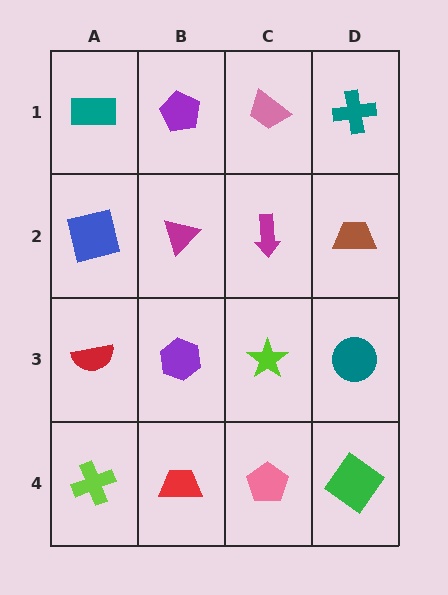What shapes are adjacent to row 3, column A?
A blue square (row 2, column A), a lime cross (row 4, column A), a purple hexagon (row 3, column B).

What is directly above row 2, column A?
A teal rectangle.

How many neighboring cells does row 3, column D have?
3.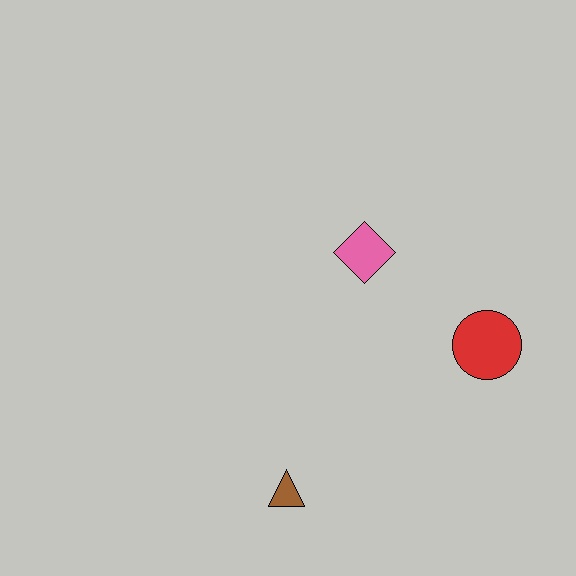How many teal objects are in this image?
There are no teal objects.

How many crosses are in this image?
There are no crosses.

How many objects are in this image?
There are 3 objects.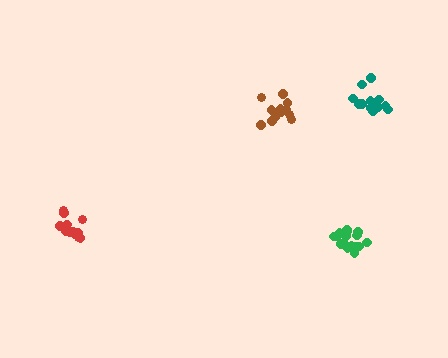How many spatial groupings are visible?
There are 4 spatial groupings.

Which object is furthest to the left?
The red cluster is leftmost.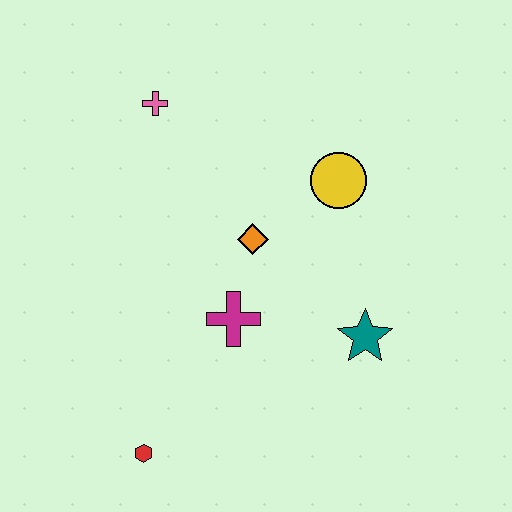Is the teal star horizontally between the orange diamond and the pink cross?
No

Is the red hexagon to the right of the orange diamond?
No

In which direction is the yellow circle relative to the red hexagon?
The yellow circle is above the red hexagon.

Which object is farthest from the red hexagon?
The pink cross is farthest from the red hexagon.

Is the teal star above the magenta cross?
No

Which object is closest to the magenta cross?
The orange diamond is closest to the magenta cross.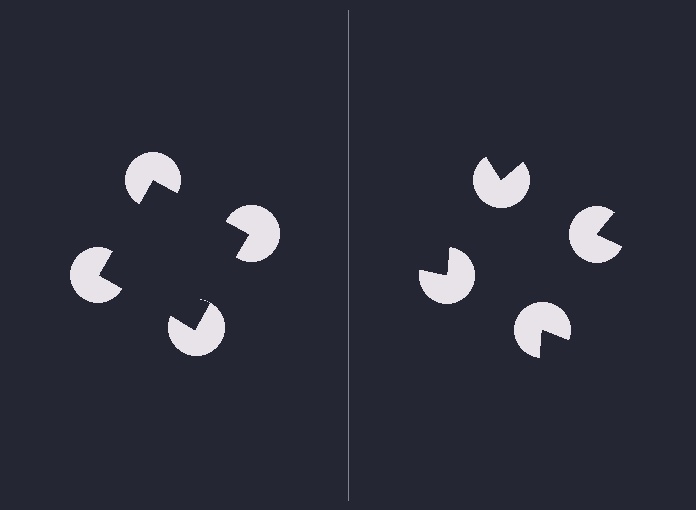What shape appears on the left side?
An illusory square.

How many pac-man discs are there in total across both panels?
8 — 4 on each side.